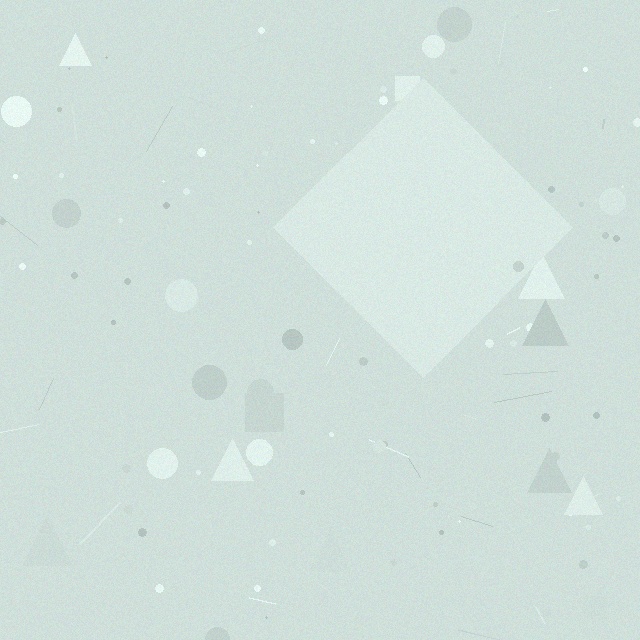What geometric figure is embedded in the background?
A diamond is embedded in the background.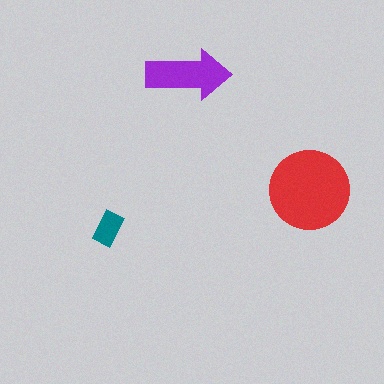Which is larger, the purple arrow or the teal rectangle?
The purple arrow.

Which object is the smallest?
The teal rectangle.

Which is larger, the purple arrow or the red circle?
The red circle.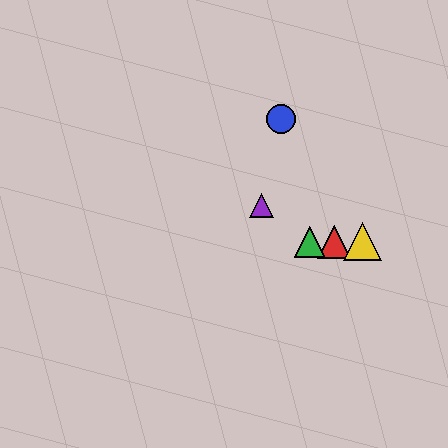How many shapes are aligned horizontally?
3 shapes (the red triangle, the green triangle, the yellow triangle) are aligned horizontally.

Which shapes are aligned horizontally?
The red triangle, the green triangle, the yellow triangle are aligned horizontally.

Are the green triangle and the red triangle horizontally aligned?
Yes, both are at y≈242.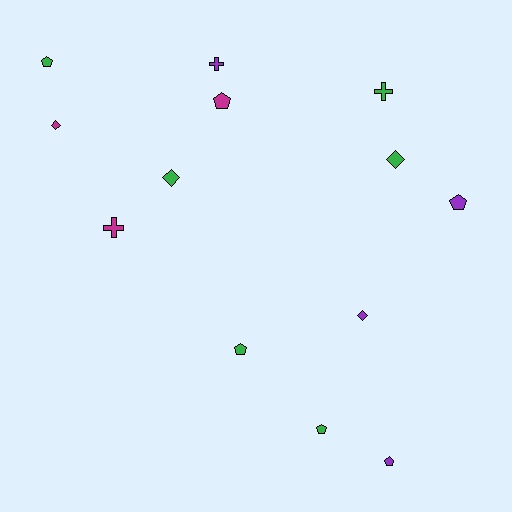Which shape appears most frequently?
Pentagon, with 6 objects.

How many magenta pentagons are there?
There is 1 magenta pentagon.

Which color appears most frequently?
Green, with 6 objects.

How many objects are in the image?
There are 13 objects.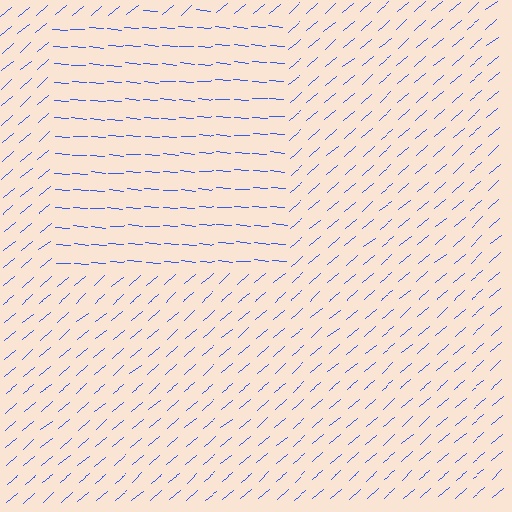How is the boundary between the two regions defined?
The boundary is defined purely by a change in line orientation (approximately 45 degrees difference). All lines are the same color and thickness.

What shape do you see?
I see a rectangle.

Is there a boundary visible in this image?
Yes, there is a texture boundary formed by a change in line orientation.